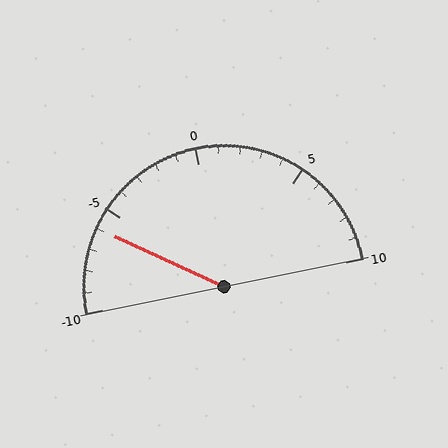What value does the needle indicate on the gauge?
The needle indicates approximately -6.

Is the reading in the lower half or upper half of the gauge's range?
The reading is in the lower half of the range (-10 to 10).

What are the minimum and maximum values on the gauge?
The gauge ranges from -10 to 10.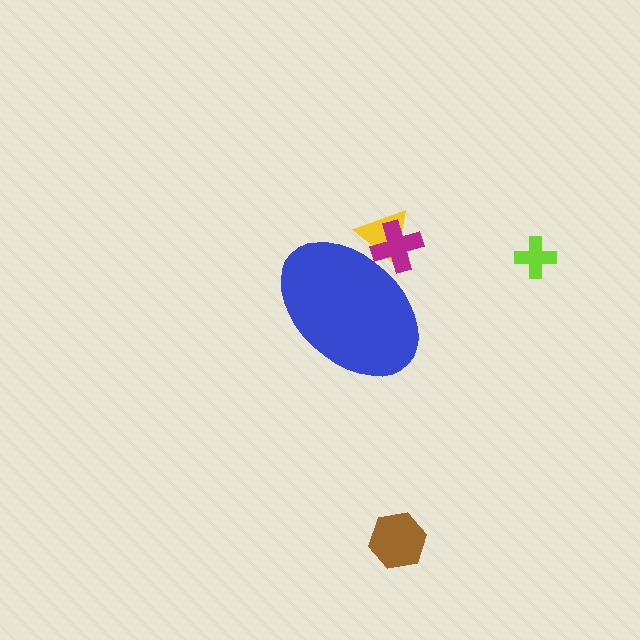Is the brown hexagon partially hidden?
No, the brown hexagon is fully visible.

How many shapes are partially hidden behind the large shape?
2 shapes are partially hidden.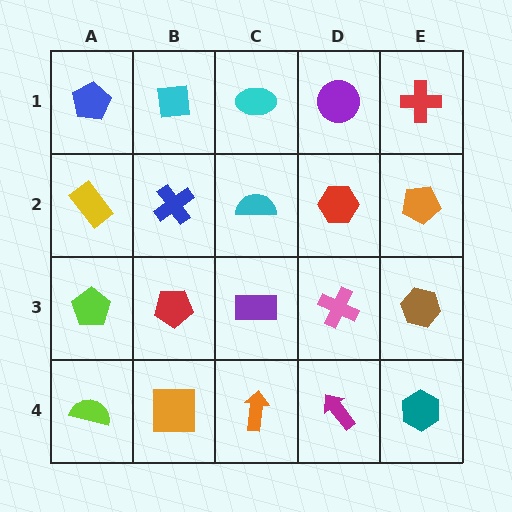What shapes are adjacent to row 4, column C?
A purple rectangle (row 3, column C), an orange square (row 4, column B), a magenta arrow (row 4, column D).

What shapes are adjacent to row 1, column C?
A cyan semicircle (row 2, column C), a cyan square (row 1, column B), a purple circle (row 1, column D).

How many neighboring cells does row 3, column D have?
4.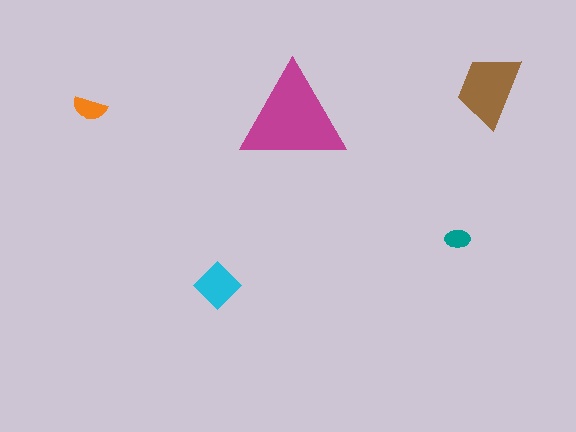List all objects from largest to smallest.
The magenta triangle, the brown trapezoid, the cyan diamond, the orange semicircle, the teal ellipse.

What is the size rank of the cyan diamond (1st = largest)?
3rd.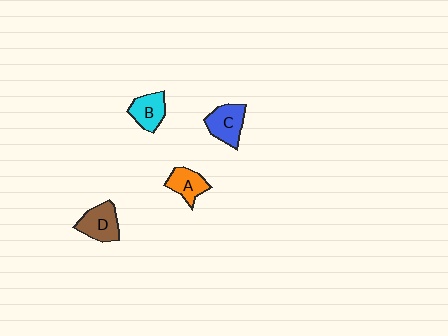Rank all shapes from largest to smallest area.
From largest to smallest: D (brown), C (blue), B (cyan), A (orange).